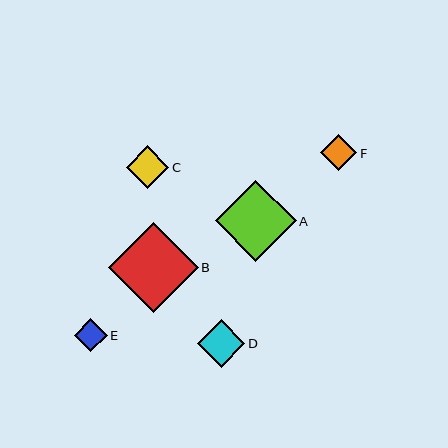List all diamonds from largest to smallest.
From largest to smallest: B, A, D, C, F, E.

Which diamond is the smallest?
Diamond E is the smallest with a size of approximately 33 pixels.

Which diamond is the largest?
Diamond B is the largest with a size of approximately 90 pixels.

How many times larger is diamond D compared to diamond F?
Diamond D is approximately 1.3 times the size of diamond F.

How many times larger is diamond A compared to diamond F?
Diamond A is approximately 2.3 times the size of diamond F.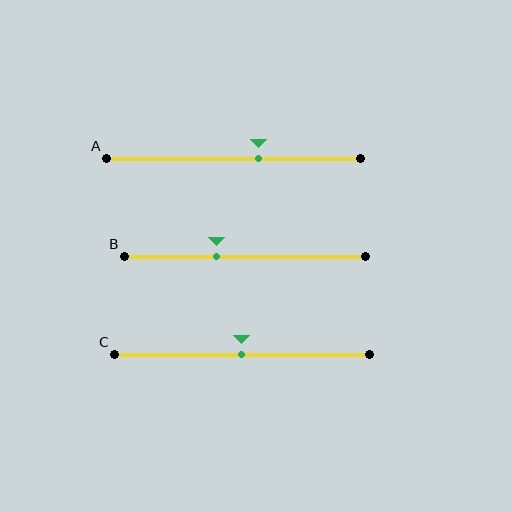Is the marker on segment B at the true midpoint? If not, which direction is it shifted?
No, the marker on segment B is shifted to the left by about 12% of the segment length.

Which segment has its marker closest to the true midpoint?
Segment C has its marker closest to the true midpoint.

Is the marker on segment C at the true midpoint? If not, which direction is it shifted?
Yes, the marker on segment C is at the true midpoint.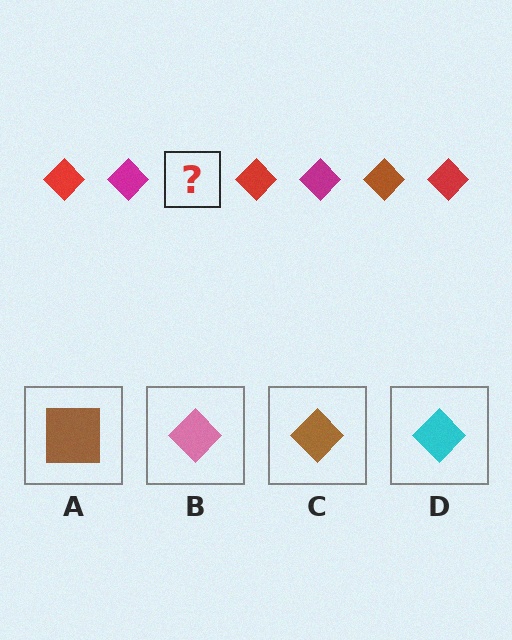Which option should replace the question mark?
Option C.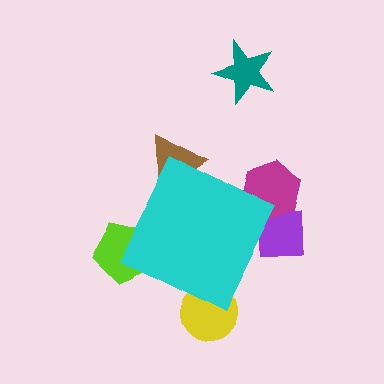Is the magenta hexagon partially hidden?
Yes, the magenta hexagon is partially hidden behind the cyan diamond.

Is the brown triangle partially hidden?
Yes, the brown triangle is partially hidden behind the cyan diamond.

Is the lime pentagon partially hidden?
Yes, the lime pentagon is partially hidden behind the cyan diamond.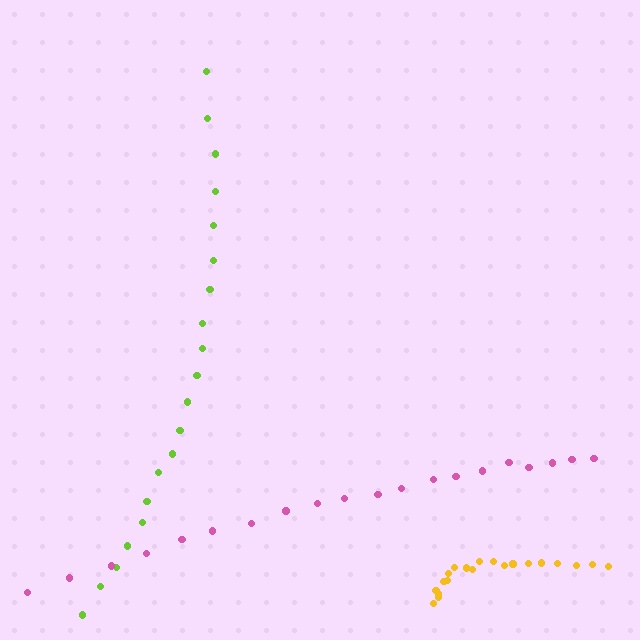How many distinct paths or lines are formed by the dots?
There are 3 distinct paths.